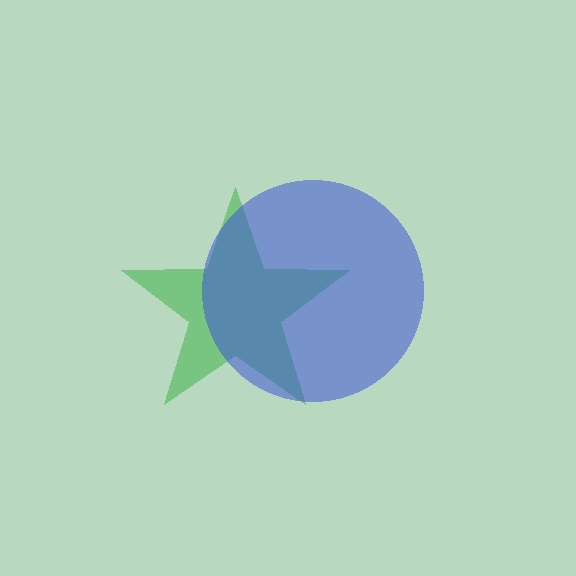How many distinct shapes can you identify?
There are 2 distinct shapes: a green star, a blue circle.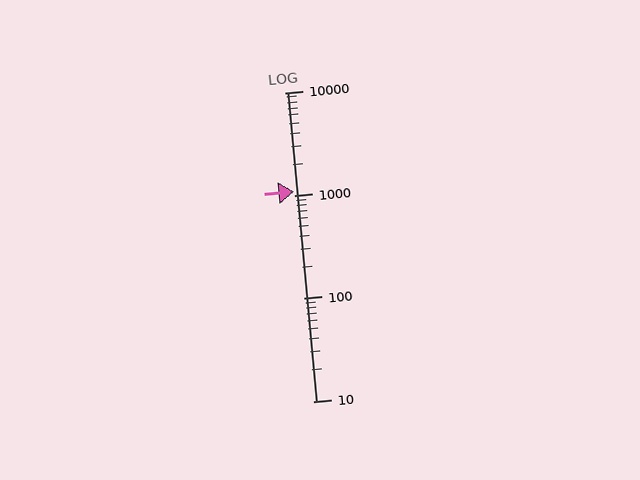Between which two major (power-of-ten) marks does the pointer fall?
The pointer is between 1000 and 10000.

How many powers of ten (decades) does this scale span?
The scale spans 3 decades, from 10 to 10000.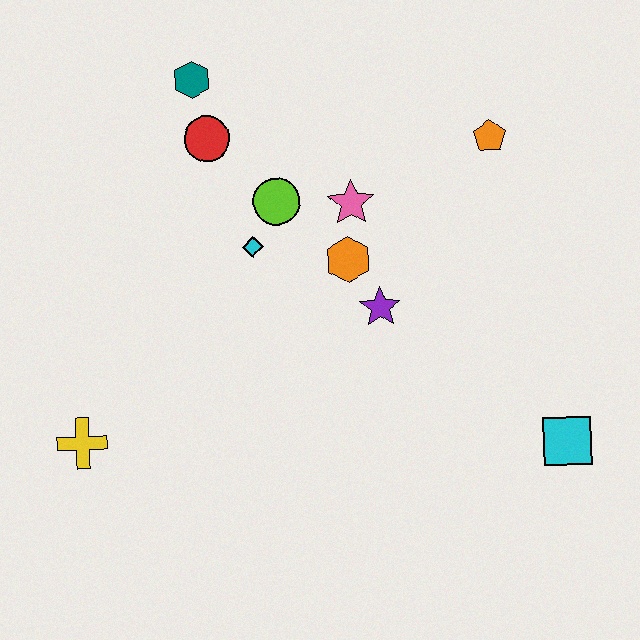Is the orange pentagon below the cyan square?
No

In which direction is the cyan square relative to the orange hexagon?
The cyan square is to the right of the orange hexagon.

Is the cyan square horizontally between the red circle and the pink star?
No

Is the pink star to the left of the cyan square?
Yes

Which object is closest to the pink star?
The orange hexagon is closest to the pink star.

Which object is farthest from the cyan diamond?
The cyan square is farthest from the cyan diamond.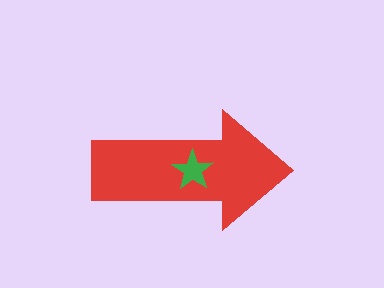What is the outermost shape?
The red arrow.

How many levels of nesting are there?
2.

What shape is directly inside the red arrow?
The green star.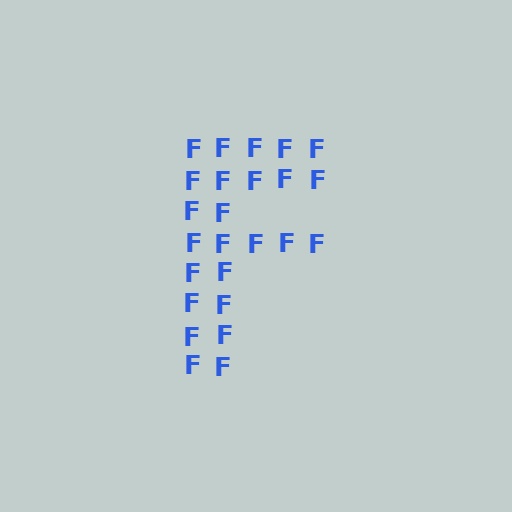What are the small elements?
The small elements are letter F's.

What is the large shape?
The large shape is the letter F.